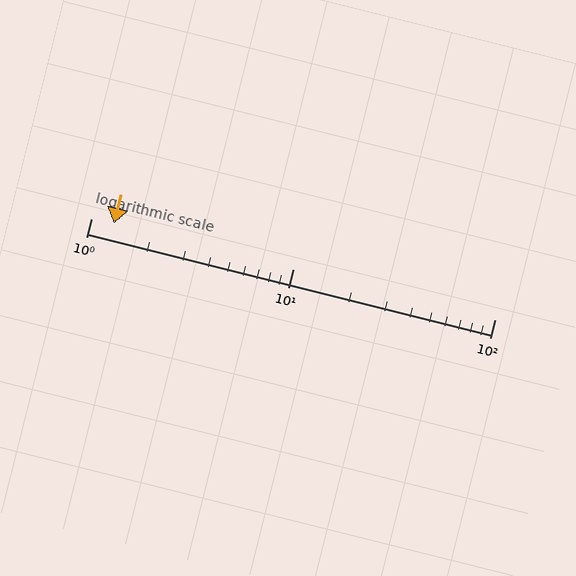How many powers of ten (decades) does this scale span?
The scale spans 2 decades, from 1 to 100.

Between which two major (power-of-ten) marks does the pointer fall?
The pointer is between 1 and 10.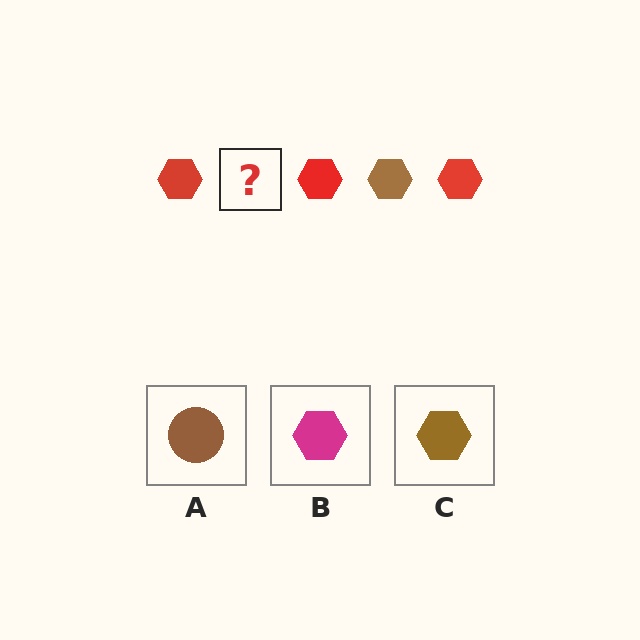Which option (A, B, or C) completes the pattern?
C.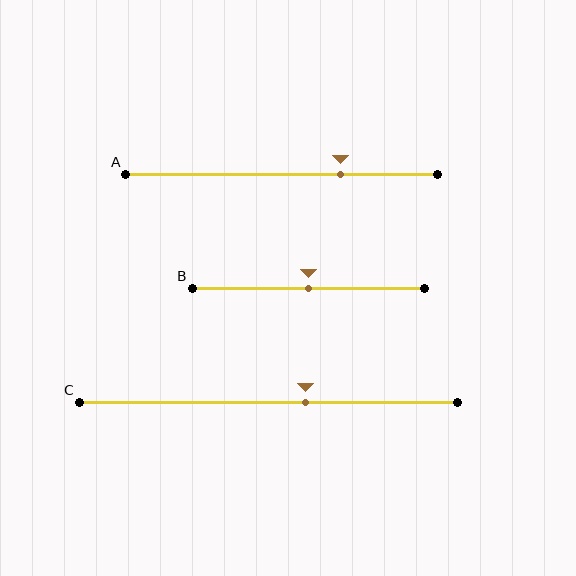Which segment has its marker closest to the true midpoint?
Segment B has its marker closest to the true midpoint.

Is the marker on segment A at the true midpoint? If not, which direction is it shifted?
No, the marker on segment A is shifted to the right by about 19% of the segment length.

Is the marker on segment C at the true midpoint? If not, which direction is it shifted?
No, the marker on segment C is shifted to the right by about 10% of the segment length.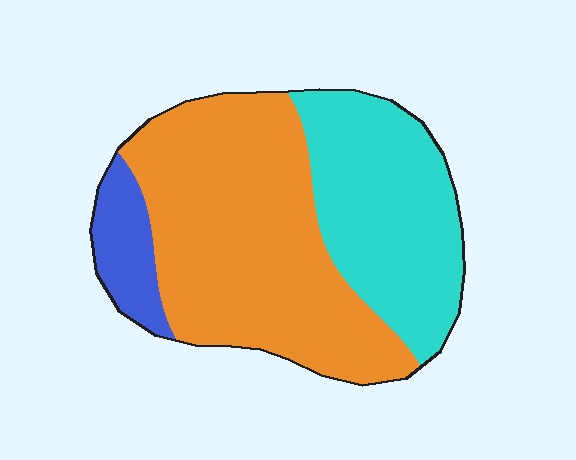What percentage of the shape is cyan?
Cyan covers roughly 35% of the shape.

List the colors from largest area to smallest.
From largest to smallest: orange, cyan, blue.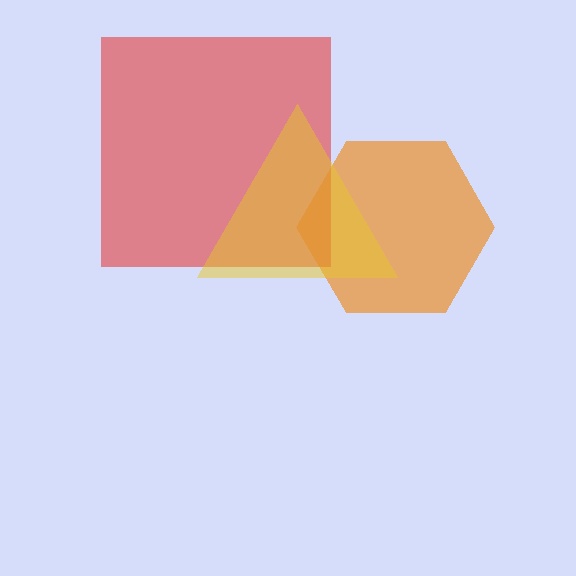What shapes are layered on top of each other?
The layered shapes are: an orange hexagon, a red square, a yellow triangle.